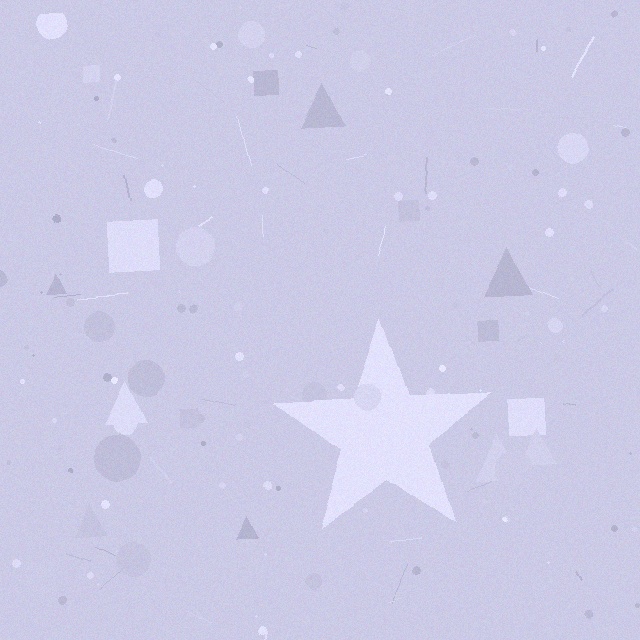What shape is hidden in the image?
A star is hidden in the image.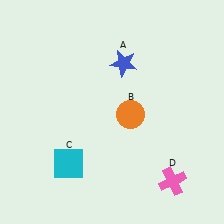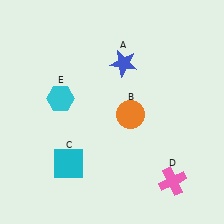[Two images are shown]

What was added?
A cyan hexagon (E) was added in Image 2.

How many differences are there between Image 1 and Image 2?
There is 1 difference between the two images.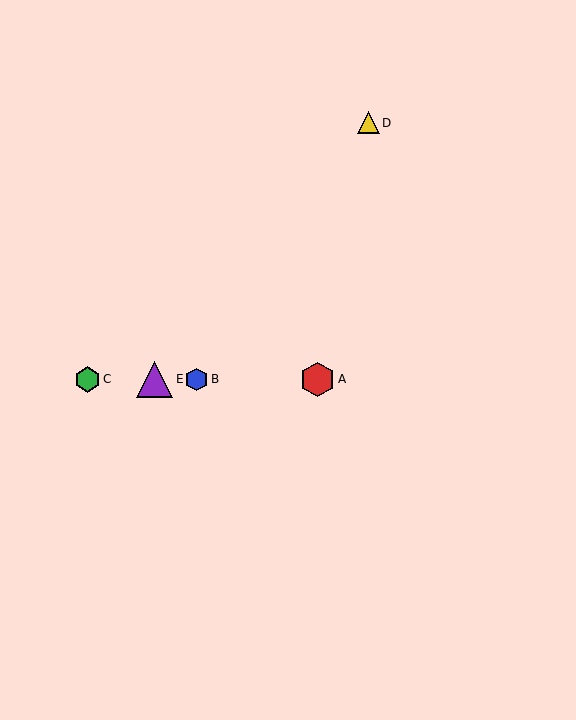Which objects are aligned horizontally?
Objects A, B, C, E are aligned horizontally.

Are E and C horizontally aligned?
Yes, both are at y≈379.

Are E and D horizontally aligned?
No, E is at y≈379 and D is at y≈123.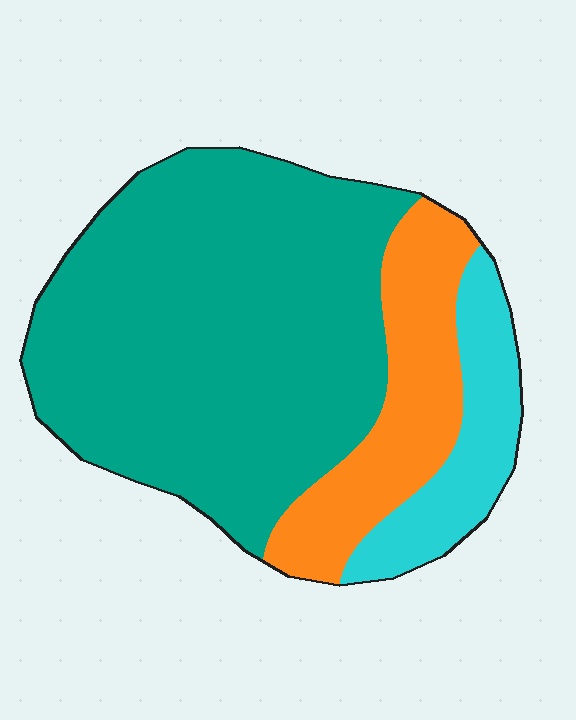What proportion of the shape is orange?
Orange covers about 20% of the shape.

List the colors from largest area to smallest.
From largest to smallest: teal, orange, cyan.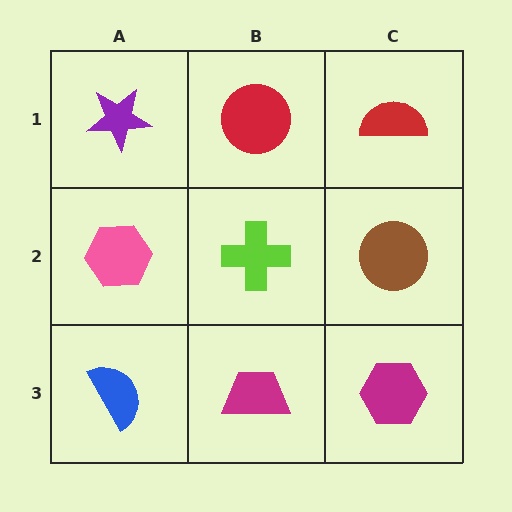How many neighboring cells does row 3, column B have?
3.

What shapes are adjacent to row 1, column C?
A brown circle (row 2, column C), a red circle (row 1, column B).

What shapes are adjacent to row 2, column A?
A purple star (row 1, column A), a blue semicircle (row 3, column A), a lime cross (row 2, column B).